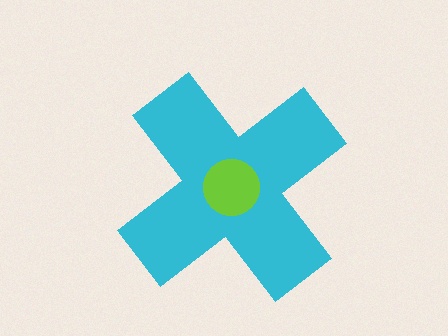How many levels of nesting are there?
2.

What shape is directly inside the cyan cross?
The lime circle.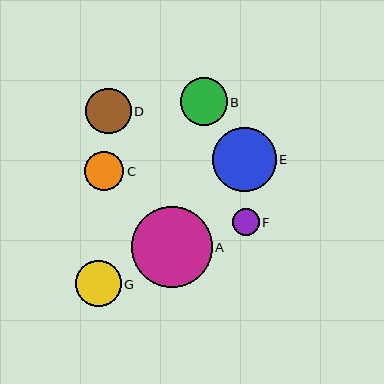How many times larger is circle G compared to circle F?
Circle G is approximately 1.7 times the size of circle F.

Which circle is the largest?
Circle A is the largest with a size of approximately 81 pixels.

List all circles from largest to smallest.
From largest to smallest: A, E, B, G, D, C, F.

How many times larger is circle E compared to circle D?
Circle E is approximately 1.4 times the size of circle D.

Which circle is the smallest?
Circle F is the smallest with a size of approximately 26 pixels.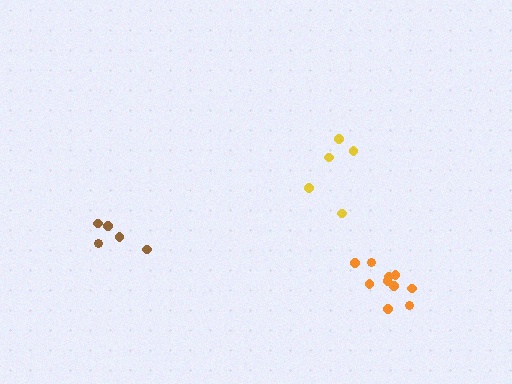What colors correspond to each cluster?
The clusters are colored: yellow, orange, brown.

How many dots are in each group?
Group 1: 5 dots, Group 2: 10 dots, Group 3: 5 dots (20 total).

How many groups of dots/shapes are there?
There are 3 groups.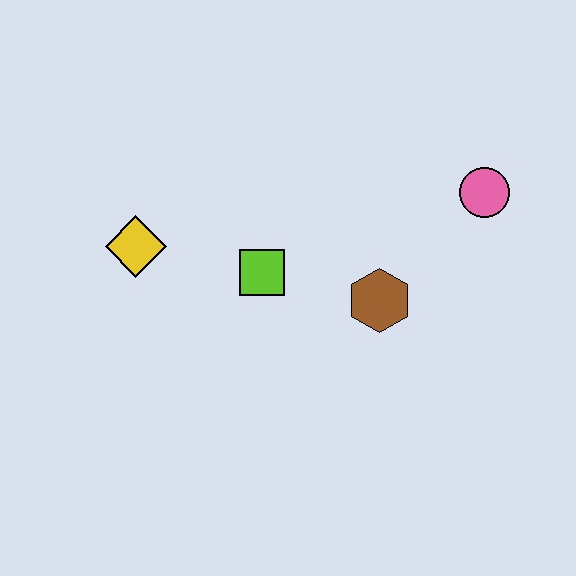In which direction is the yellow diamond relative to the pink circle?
The yellow diamond is to the left of the pink circle.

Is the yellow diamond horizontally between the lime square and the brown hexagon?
No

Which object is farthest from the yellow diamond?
The pink circle is farthest from the yellow diamond.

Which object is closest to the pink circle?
The brown hexagon is closest to the pink circle.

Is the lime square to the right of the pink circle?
No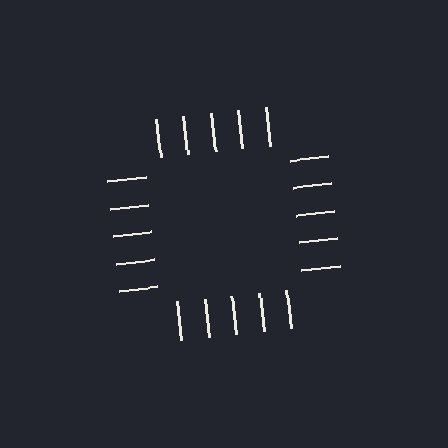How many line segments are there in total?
20 — 5 along each of the 4 edges.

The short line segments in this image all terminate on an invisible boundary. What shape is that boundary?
An illusory square — the line segments terminate on its edges but no continuous stroke is drawn.